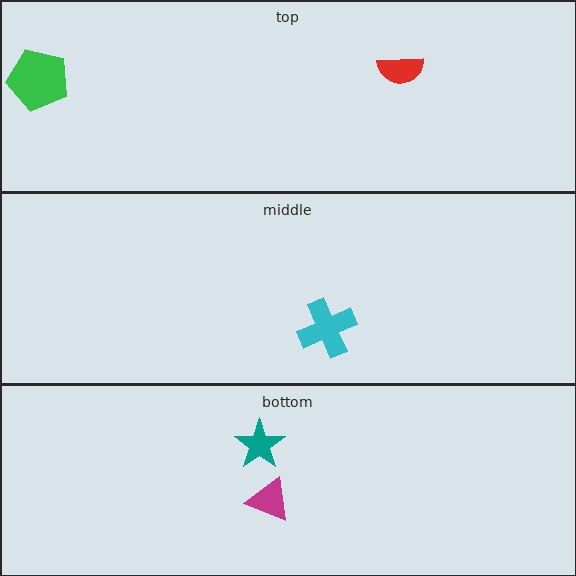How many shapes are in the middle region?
1.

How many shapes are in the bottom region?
2.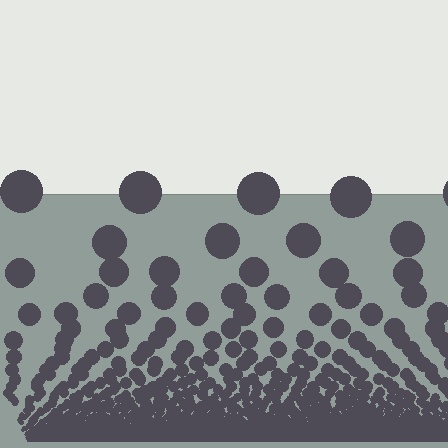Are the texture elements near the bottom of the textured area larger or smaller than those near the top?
Smaller. The gradient is inverted — elements near the bottom are smaller and denser.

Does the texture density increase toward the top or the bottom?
Density increases toward the bottom.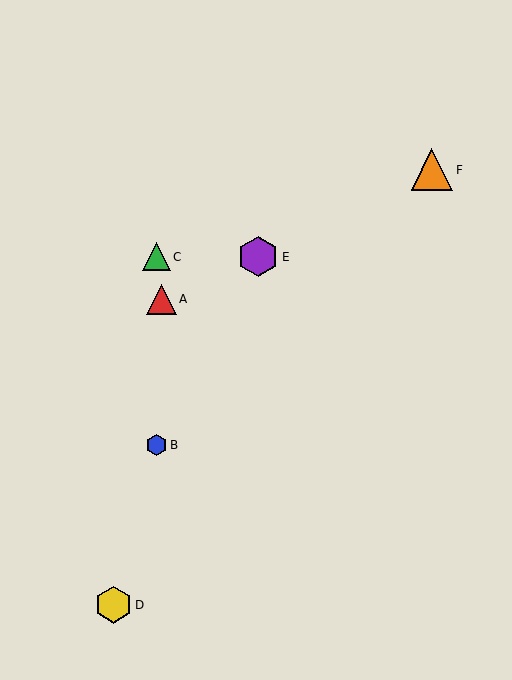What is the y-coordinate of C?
Object C is at y≈257.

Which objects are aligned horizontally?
Objects C, E are aligned horizontally.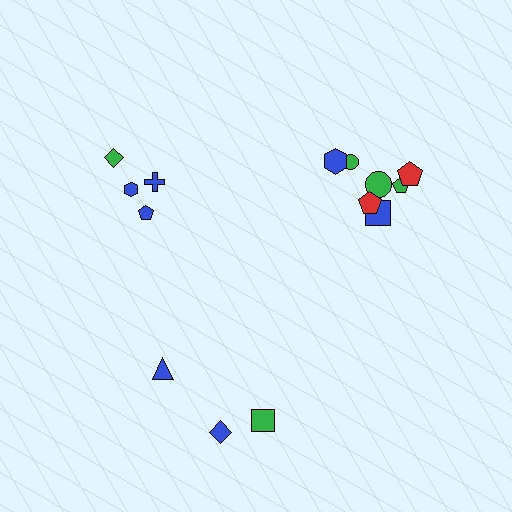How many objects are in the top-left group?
There are 4 objects.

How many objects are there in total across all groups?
There are 14 objects.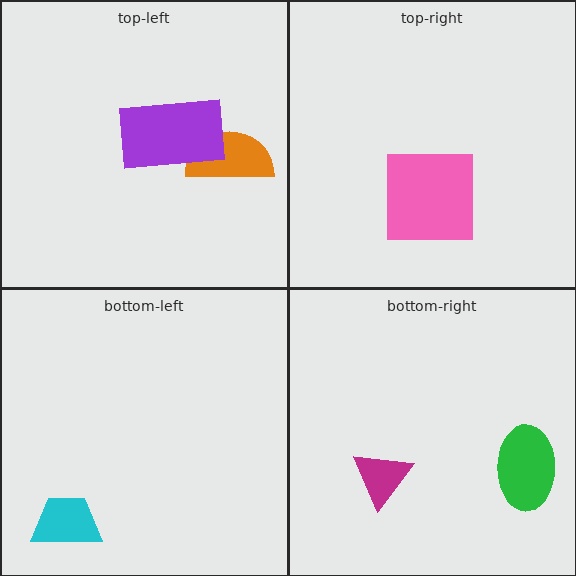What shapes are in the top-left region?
The orange semicircle, the purple rectangle.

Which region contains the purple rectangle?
The top-left region.